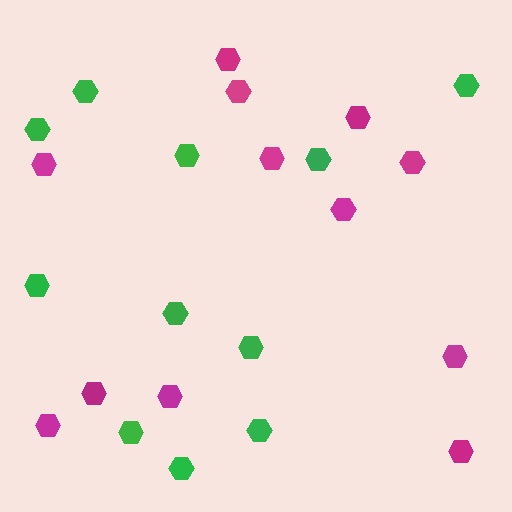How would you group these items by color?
There are 2 groups: one group of green hexagons (11) and one group of magenta hexagons (12).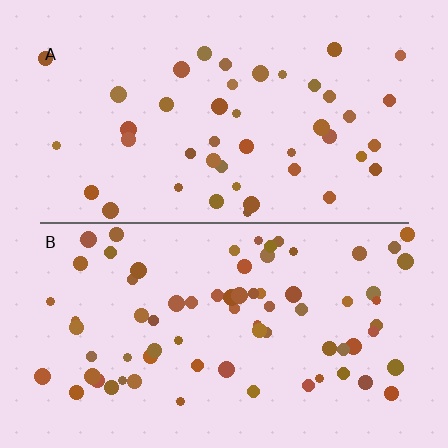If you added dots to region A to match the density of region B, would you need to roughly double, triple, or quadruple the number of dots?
Approximately double.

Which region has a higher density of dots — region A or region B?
B (the bottom).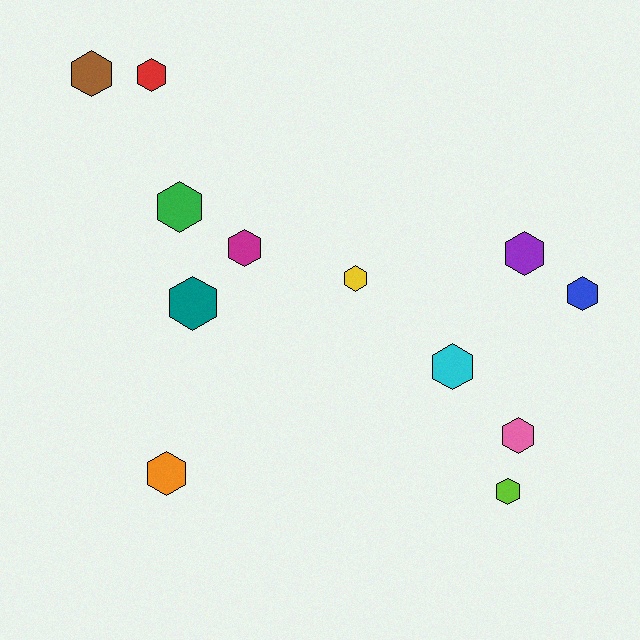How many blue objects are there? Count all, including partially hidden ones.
There is 1 blue object.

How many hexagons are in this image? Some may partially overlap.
There are 12 hexagons.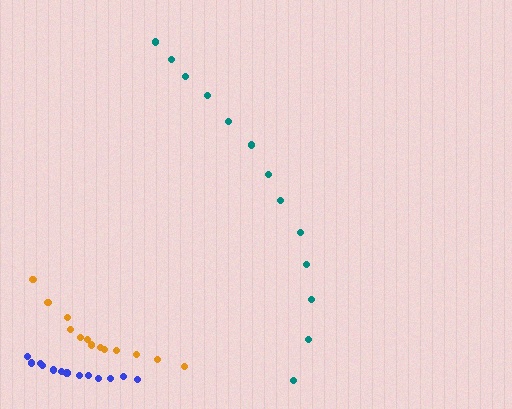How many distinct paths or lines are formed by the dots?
There are 3 distinct paths.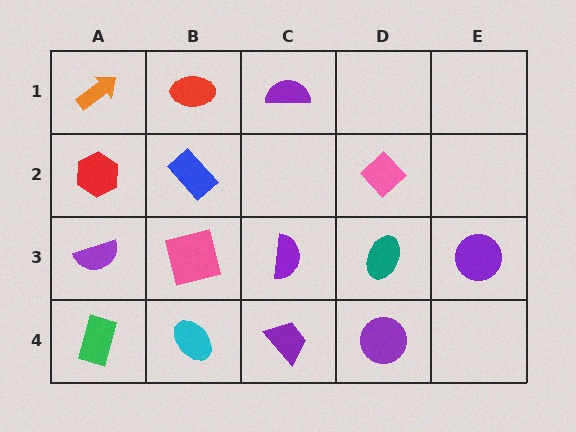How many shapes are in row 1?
3 shapes.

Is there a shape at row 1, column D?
No, that cell is empty.